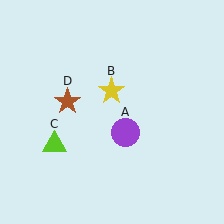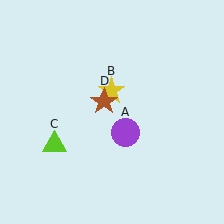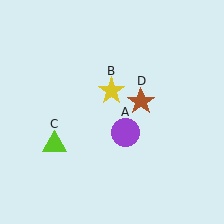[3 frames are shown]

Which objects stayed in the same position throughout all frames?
Purple circle (object A) and yellow star (object B) and lime triangle (object C) remained stationary.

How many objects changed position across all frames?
1 object changed position: brown star (object D).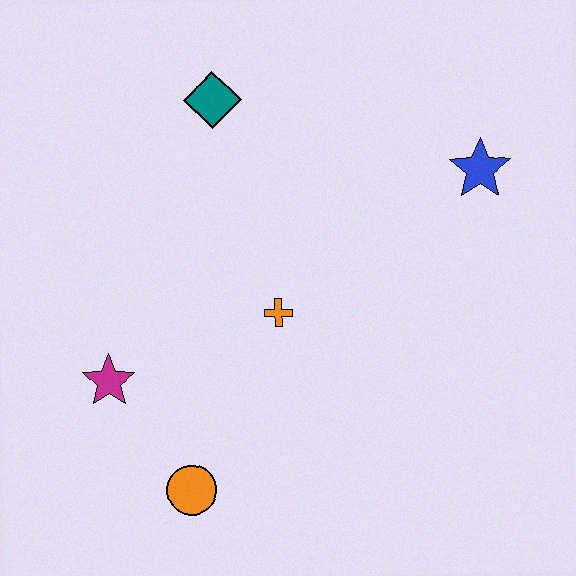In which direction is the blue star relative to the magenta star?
The blue star is to the right of the magenta star.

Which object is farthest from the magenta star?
The blue star is farthest from the magenta star.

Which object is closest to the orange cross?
The magenta star is closest to the orange cross.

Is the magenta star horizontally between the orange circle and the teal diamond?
No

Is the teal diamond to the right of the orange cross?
No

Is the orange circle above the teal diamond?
No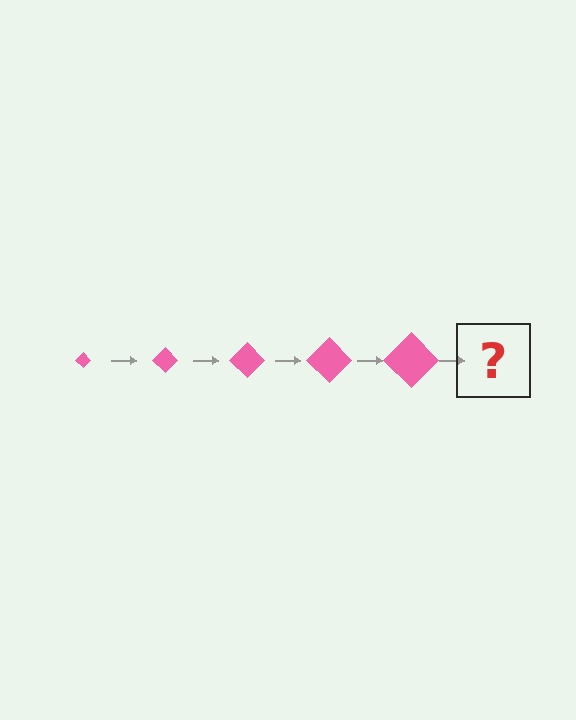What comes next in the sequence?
The next element should be a pink diamond, larger than the previous one.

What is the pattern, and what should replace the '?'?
The pattern is that the diamond gets progressively larger each step. The '?' should be a pink diamond, larger than the previous one.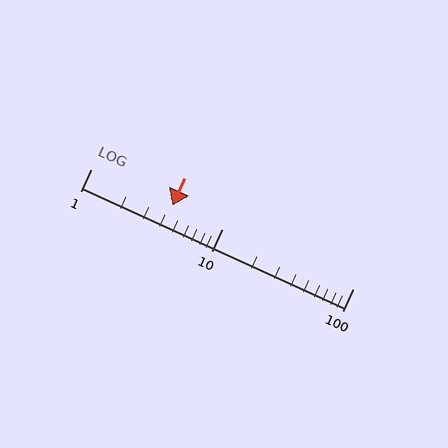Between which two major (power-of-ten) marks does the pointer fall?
The pointer is between 1 and 10.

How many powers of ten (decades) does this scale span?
The scale spans 2 decades, from 1 to 100.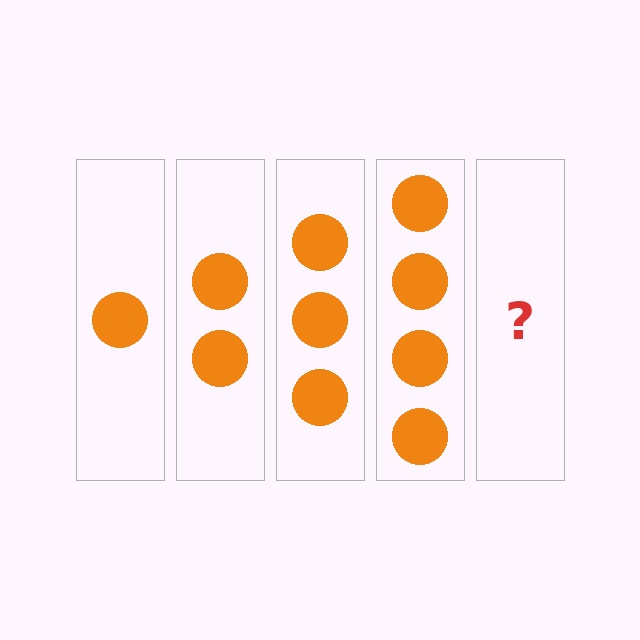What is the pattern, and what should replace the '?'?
The pattern is that each step adds one more circle. The '?' should be 5 circles.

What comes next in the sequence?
The next element should be 5 circles.